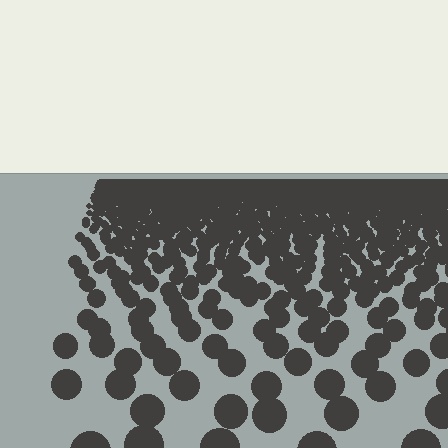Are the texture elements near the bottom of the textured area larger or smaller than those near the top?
Larger. Near the bottom, elements are closer to the viewer and appear at a bigger on-screen size.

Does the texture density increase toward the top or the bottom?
Density increases toward the top.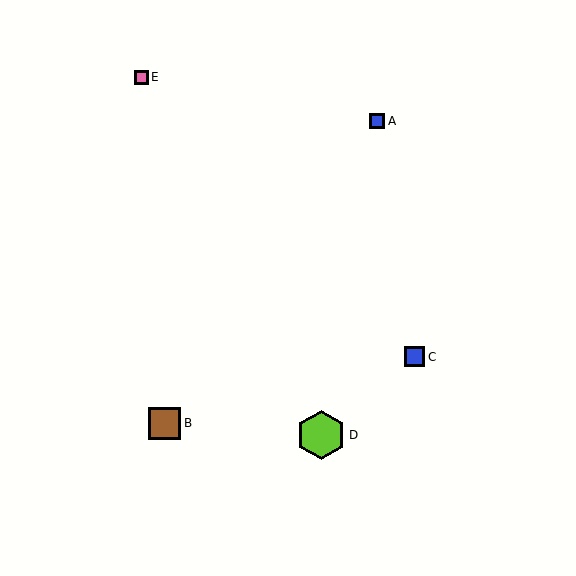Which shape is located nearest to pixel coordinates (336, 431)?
The lime hexagon (labeled D) at (321, 435) is nearest to that location.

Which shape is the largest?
The lime hexagon (labeled D) is the largest.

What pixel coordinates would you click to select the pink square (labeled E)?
Click at (142, 77) to select the pink square E.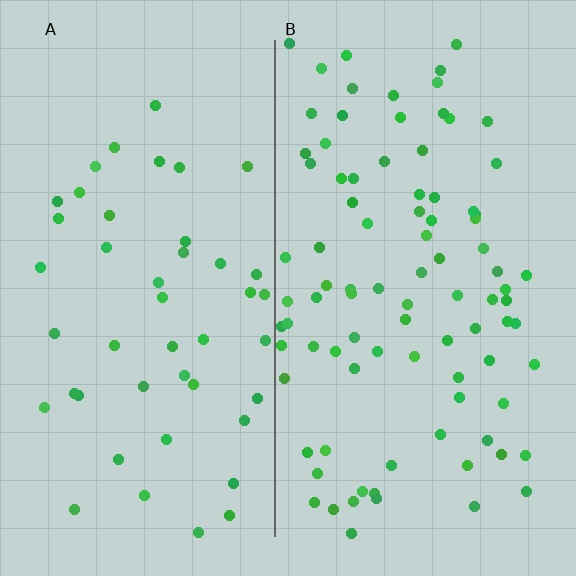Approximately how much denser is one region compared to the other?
Approximately 2.0× — region B over region A.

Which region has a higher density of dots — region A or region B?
B (the right).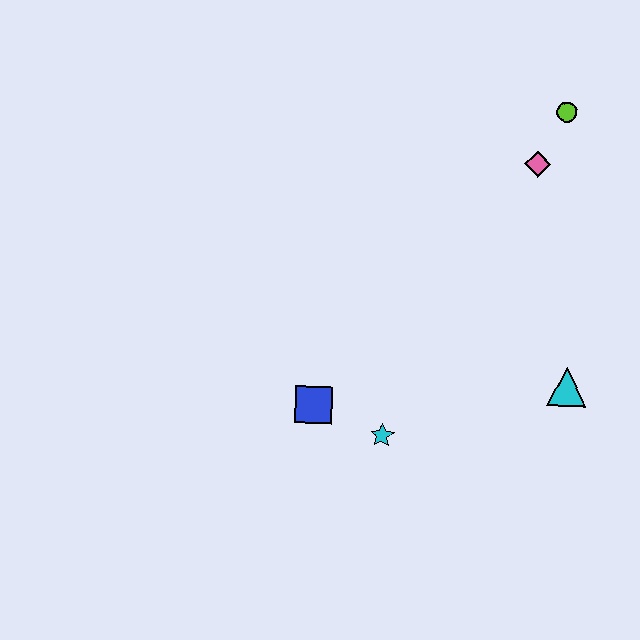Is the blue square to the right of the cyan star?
No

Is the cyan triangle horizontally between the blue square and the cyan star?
No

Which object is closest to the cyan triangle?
The cyan star is closest to the cyan triangle.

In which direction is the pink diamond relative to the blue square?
The pink diamond is above the blue square.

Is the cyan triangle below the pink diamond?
Yes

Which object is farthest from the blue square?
The lime circle is farthest from the blue square.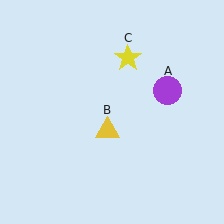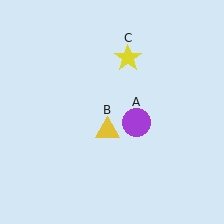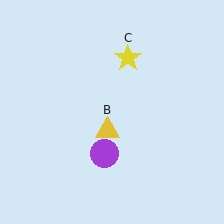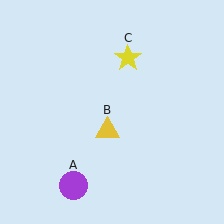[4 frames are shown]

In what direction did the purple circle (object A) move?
The purple circle (object A) moved down and to the left.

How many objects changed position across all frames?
1 object changed position: purple circle (object A).